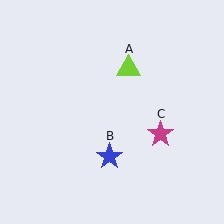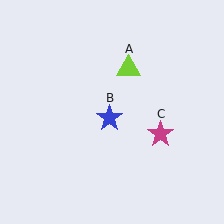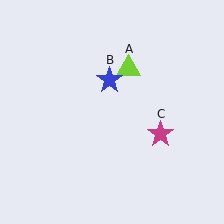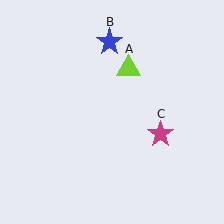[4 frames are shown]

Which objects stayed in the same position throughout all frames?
Lime triangle (object A) and magenta star (object C) remained stationary.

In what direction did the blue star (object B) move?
The blue star (object B) moved up.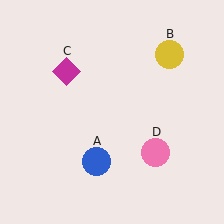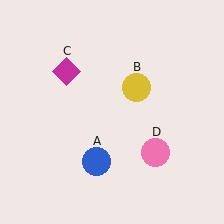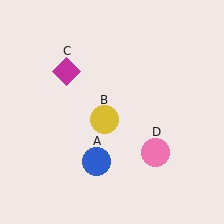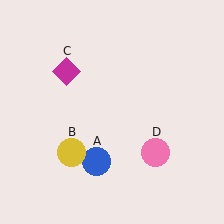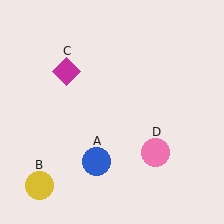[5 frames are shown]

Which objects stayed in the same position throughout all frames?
Blue circle (object A) and magenta diamond (object C) and pink circle (object D) remained stationary.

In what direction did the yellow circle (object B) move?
The yellow circle (object B) moved down and to the left.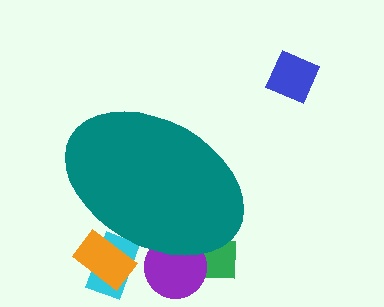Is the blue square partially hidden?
No, the blue square is fully visible.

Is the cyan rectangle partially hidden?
Yes, the cyan rectangle is partially hidden behind the teal ellipse.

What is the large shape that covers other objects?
A teal ellipse.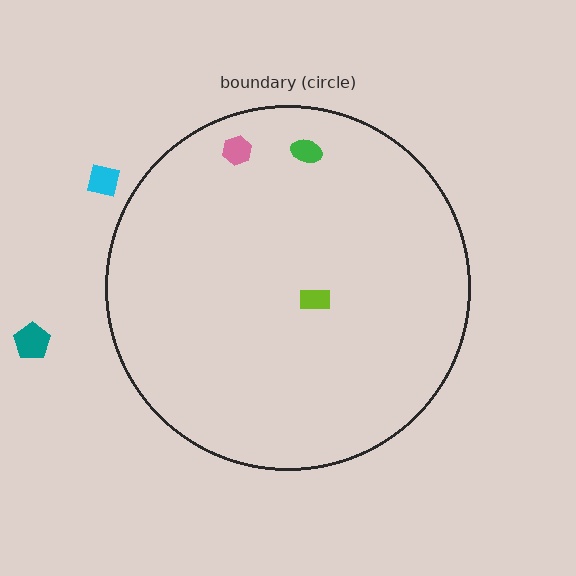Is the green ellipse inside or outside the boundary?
Inside.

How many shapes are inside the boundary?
3 inside, 2 outside.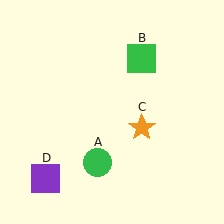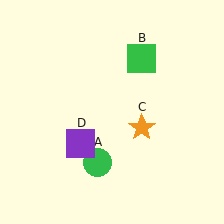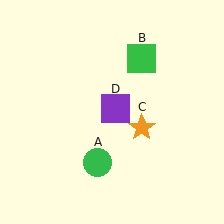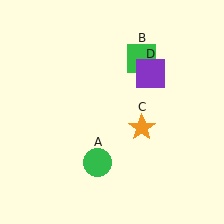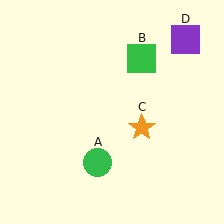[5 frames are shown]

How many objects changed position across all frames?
1 object changed position: purple square (object D).